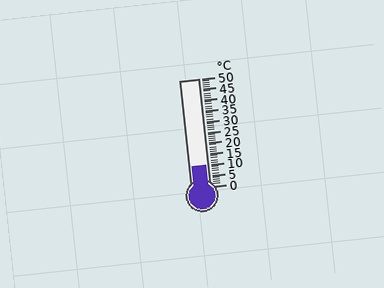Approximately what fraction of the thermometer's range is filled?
The thermometer is filled to approximately 20% of its range.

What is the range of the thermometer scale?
The thermometer scale ranges from 0°C to 50°C.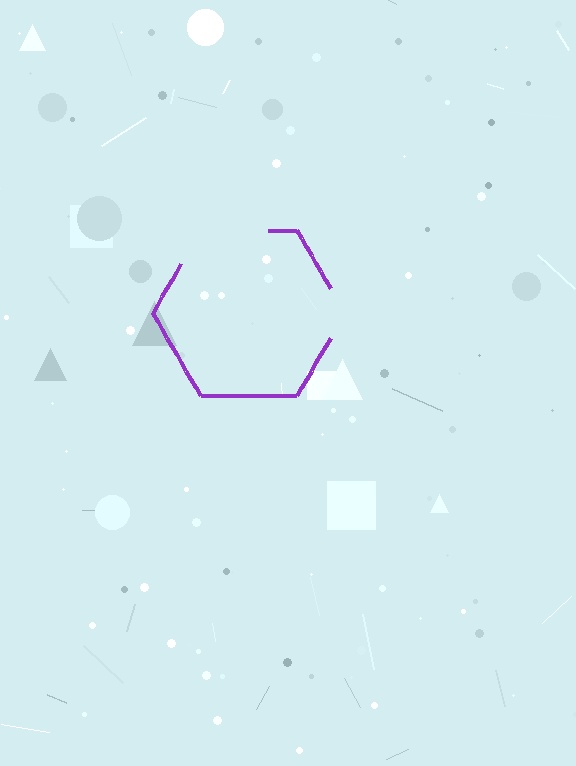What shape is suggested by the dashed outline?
The dashed outline suggests a hexagon.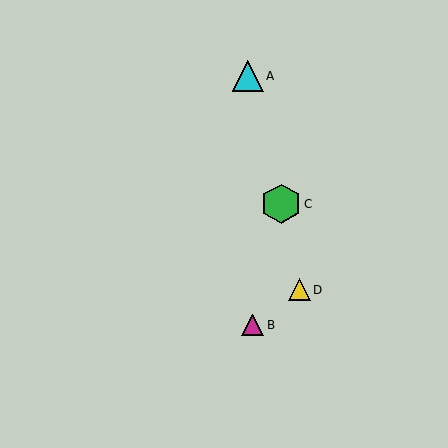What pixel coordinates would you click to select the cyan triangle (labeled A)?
Click at (248, 76) to select the cyan triangle A.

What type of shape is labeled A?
Shape A is a cyan triangle.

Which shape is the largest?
The green hexagon (labeled C) is the largest.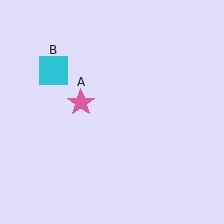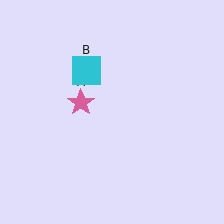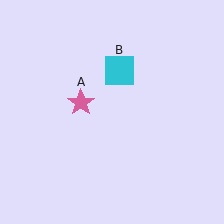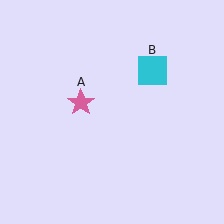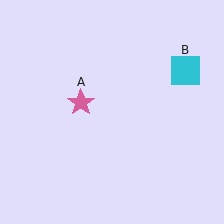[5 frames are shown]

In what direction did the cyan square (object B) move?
The cyan square (object B) moved right.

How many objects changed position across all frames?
1 object changed position: cyan square (object B).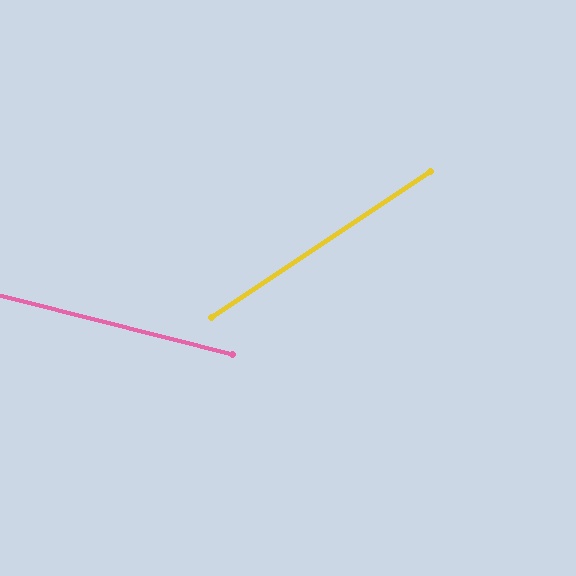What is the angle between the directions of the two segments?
Approximately 48 degrees.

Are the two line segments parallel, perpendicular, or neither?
Neither parallel nor perpendicular — they differ by about 48°.